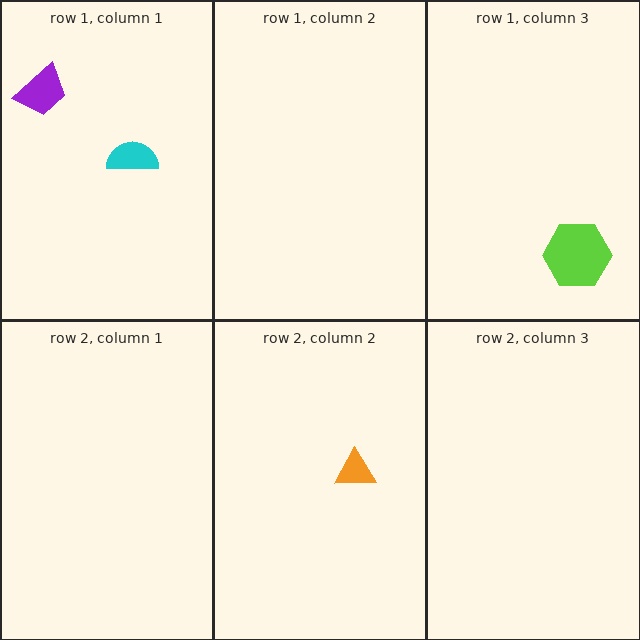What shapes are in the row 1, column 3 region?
The lime hexagon.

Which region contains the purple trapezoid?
The row 1, column 1 region.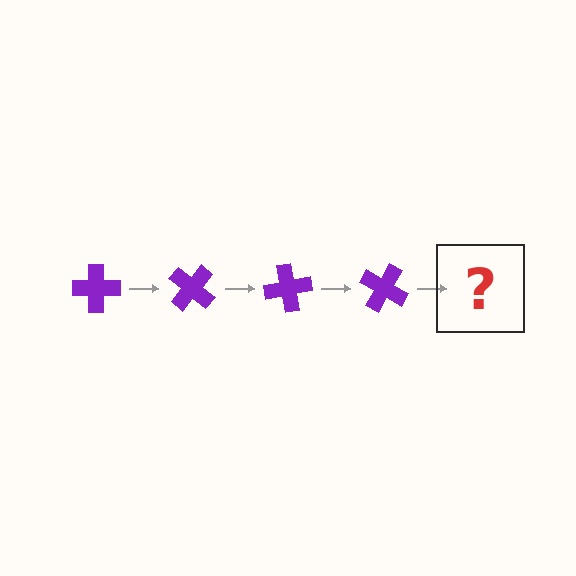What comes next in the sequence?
The next element should be a purple cross rotated 160 degrees.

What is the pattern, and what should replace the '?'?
The pattern is that the cross rotates 40 degrees each step. The '?' should be a purple cross rotated 160 degrees.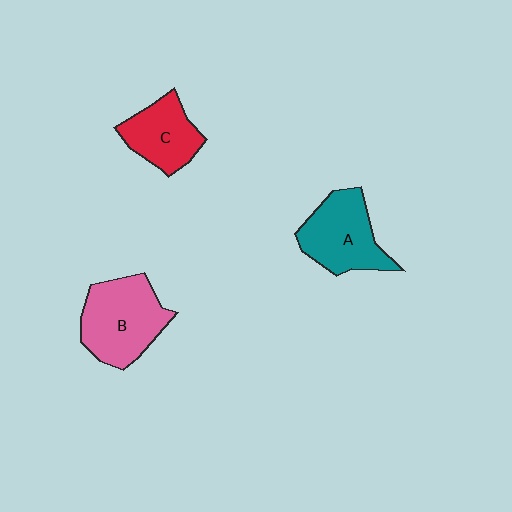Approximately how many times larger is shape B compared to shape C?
Approximately 1.4 times.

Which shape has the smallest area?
Shape C (red).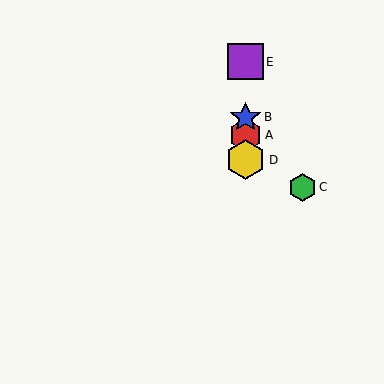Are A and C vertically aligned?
No, A is at x≈245 and C is at x≈302.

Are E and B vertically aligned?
Yes, both are at x≈245.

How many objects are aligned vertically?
4 objects (A, B, D, E) are aligned vertically.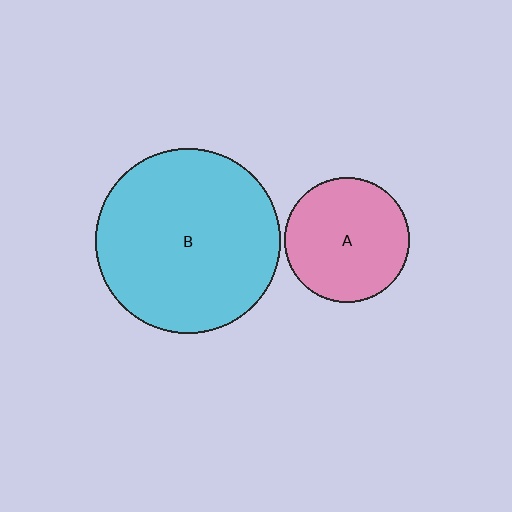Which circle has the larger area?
Circle B (cyan).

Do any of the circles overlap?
No, none of the circles overlap.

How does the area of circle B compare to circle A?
Approximately 2.2 times.